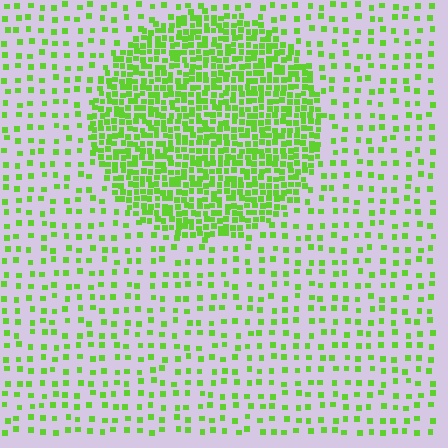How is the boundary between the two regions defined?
The boundary is defined by a change in element density (approximately 3.0x ratio). All elements are the same color, size, and shape.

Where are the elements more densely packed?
The elements are more densely packed inside the circle boundary.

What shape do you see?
I see a circle.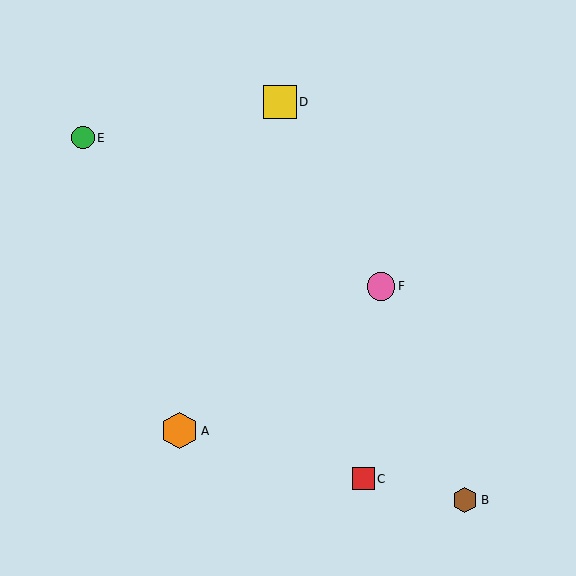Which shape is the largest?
The orange hexagon (labeled A) is the largest.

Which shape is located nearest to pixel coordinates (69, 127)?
The green circle (labeled E) at (83, 138) is nearest to that location.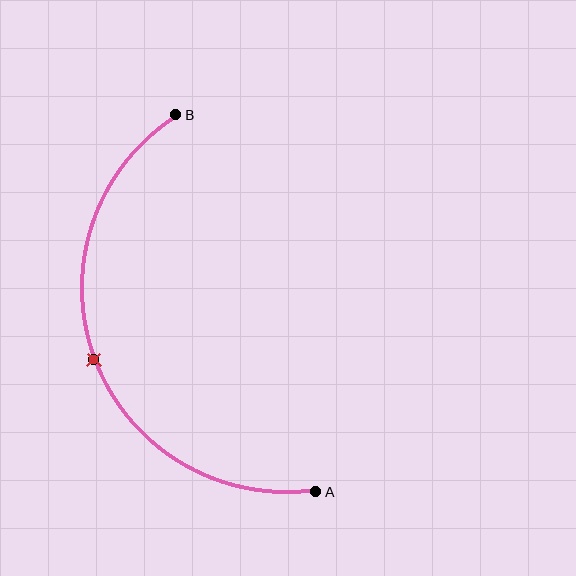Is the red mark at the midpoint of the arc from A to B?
Yes. The red mark lies on the arc at equal arc-length from both A and B — it is the arc midpoint.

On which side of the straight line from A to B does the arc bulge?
The arc bulges to the left of the straight line connecting A and B.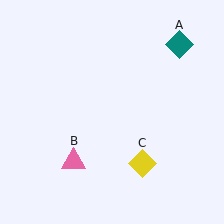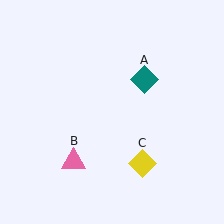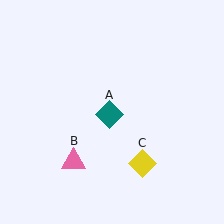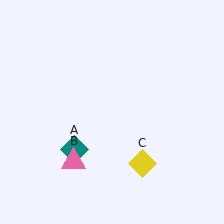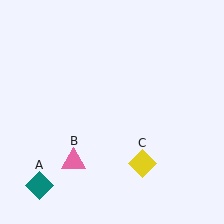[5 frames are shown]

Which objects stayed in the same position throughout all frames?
Pink triangle (object B) and yellow diamond (object C) remained stationary.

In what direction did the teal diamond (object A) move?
The teal diamond (object A) moved down and to the left.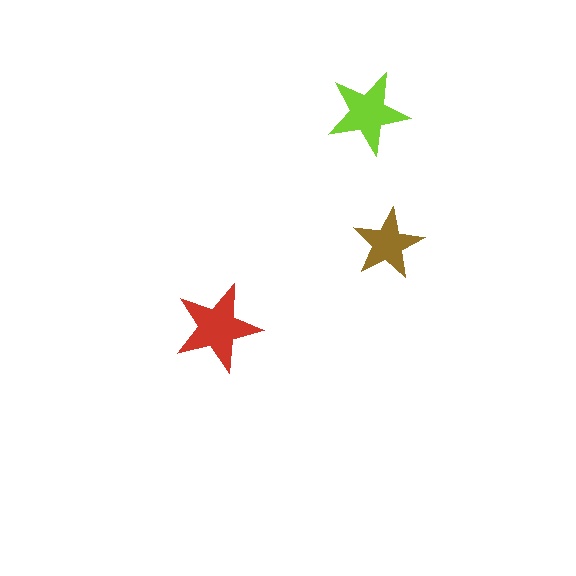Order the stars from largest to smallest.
the red one, the lime one, the brown one.